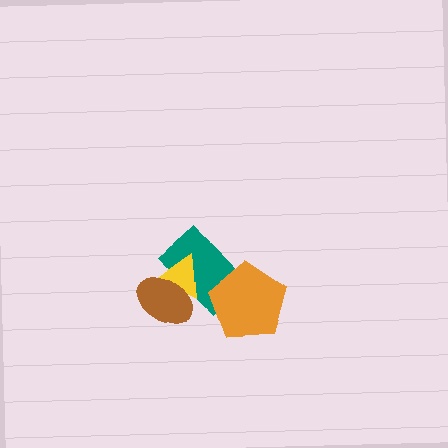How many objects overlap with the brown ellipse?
2 objects overlap with the brown ellipse.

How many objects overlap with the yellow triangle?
2 objects overlap with the yellow triangle.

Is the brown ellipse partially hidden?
No, no other shape covers it.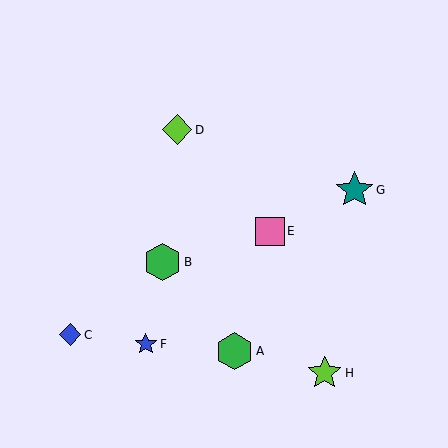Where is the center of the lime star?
The center of the lime star is at (325, 373).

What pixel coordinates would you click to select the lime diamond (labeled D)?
Click at (177, 130) to select the lime diamond D.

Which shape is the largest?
The green hexagon (labeled B) is the largest.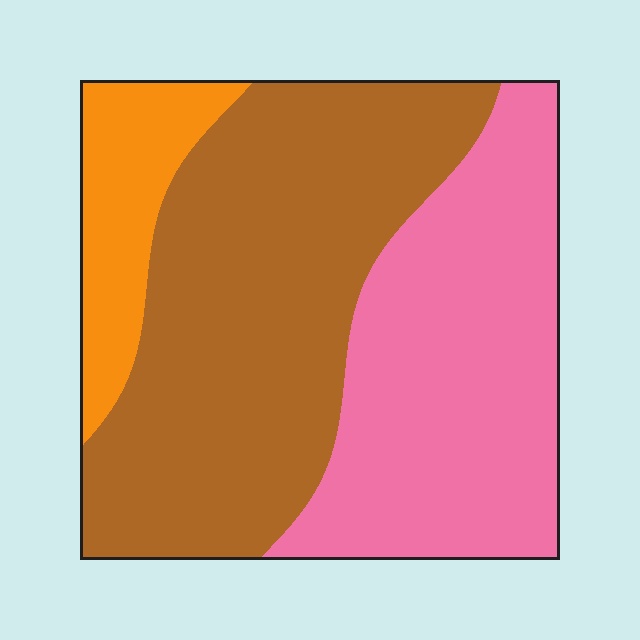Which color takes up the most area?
Brown, at roughly 50%.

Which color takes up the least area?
Orange, at roughly 10%.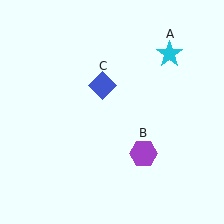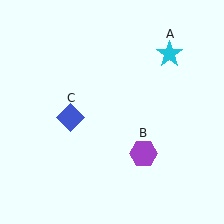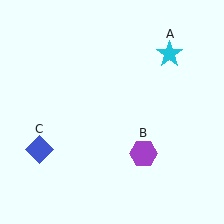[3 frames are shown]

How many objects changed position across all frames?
1 object changed position: blue diamond (object C).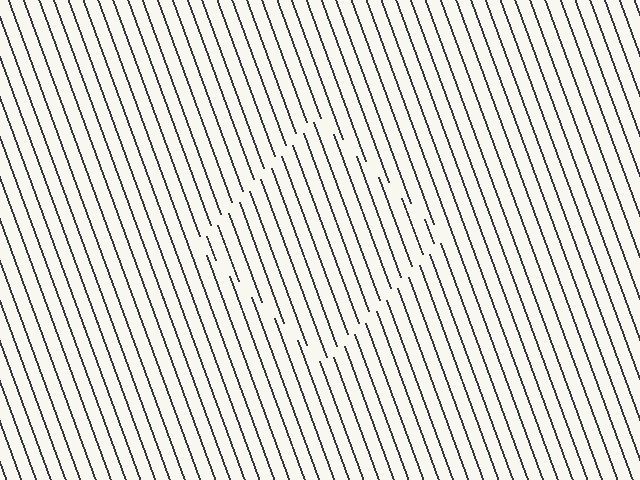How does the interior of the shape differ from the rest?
The interior of the shape contains the same grating, shifted by half a period — the contour is defined by the phase discontinuity where line-ends from the inner and outer gratings abut.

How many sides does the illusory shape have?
4 sides — the line-ends trace a square.